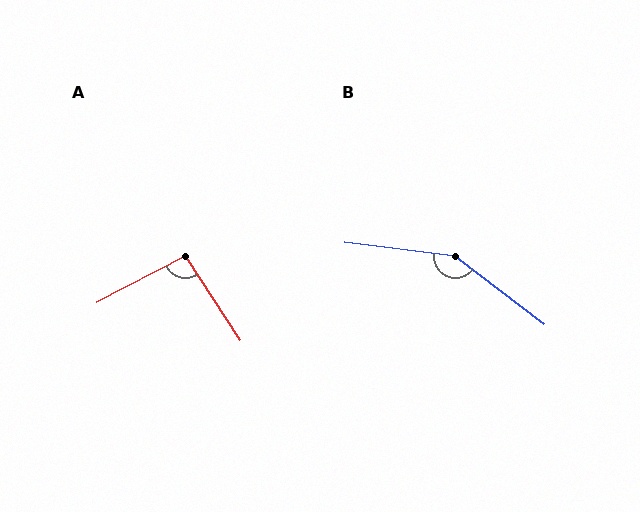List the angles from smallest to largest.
A (95°), B (150°).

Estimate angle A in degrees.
Approximately 95 degrees.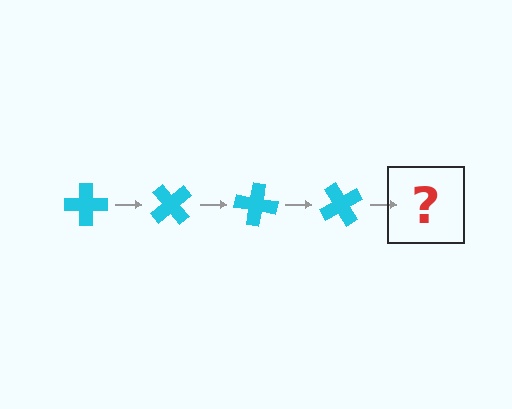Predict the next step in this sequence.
The next step is a cyan cross rotated 200 degrees.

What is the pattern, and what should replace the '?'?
The pattern is that the cross rotates 50 degrees each step. The '?' should be a cyan cross rotated 200 degrees.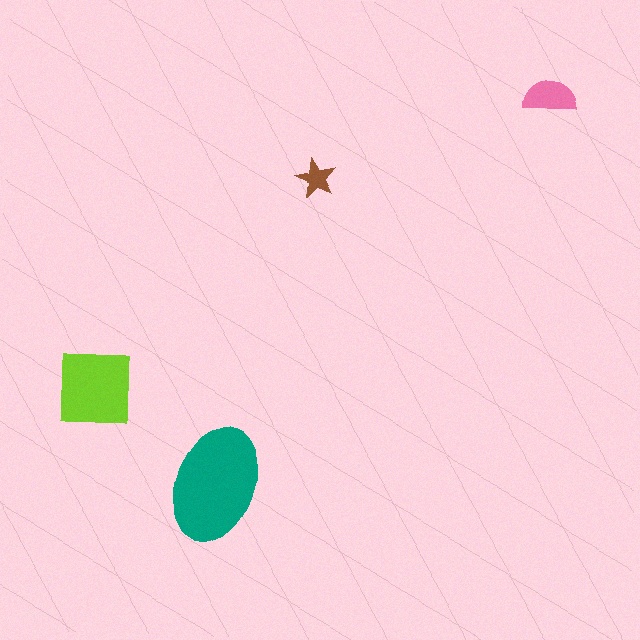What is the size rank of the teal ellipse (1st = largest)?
1st.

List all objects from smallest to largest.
The brown star, the pink semicircle, the lime square, the teal ellipse.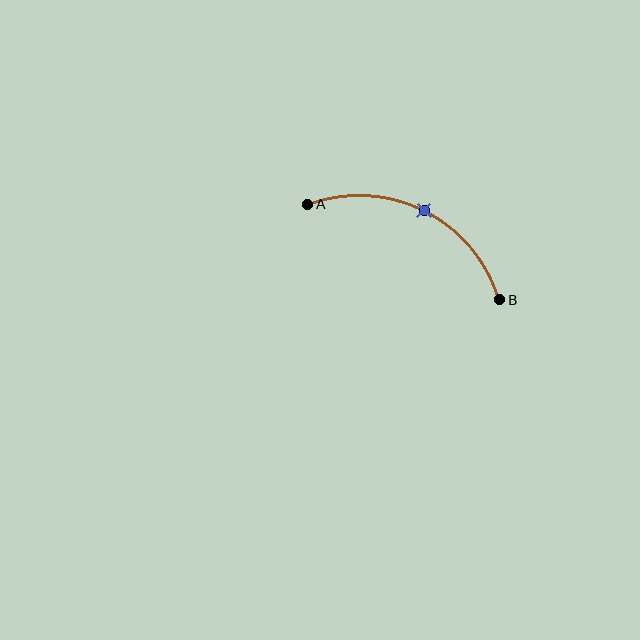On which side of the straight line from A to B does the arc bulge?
The arc bulges above the straight line connecting A and B.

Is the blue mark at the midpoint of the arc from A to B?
Yes. The blue mark lies on the arc at equal arc-length from both A and B — it is the arc midpoint.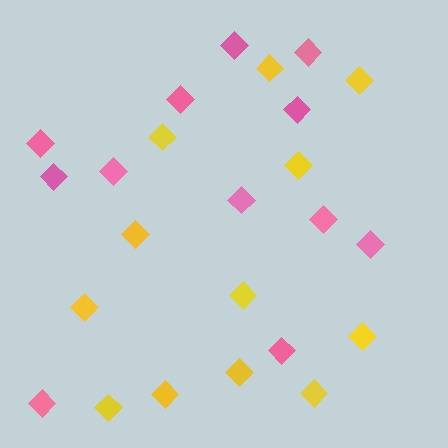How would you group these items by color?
There are 2 groups: one group of yellow diamonds (12) and one group of pink diamonds (12).